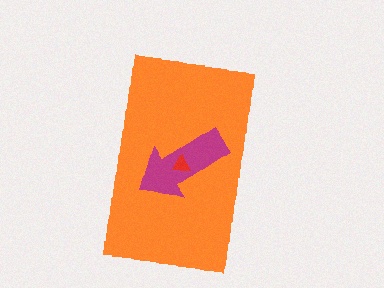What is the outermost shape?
The orange rectangle.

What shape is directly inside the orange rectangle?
The magenta arrow.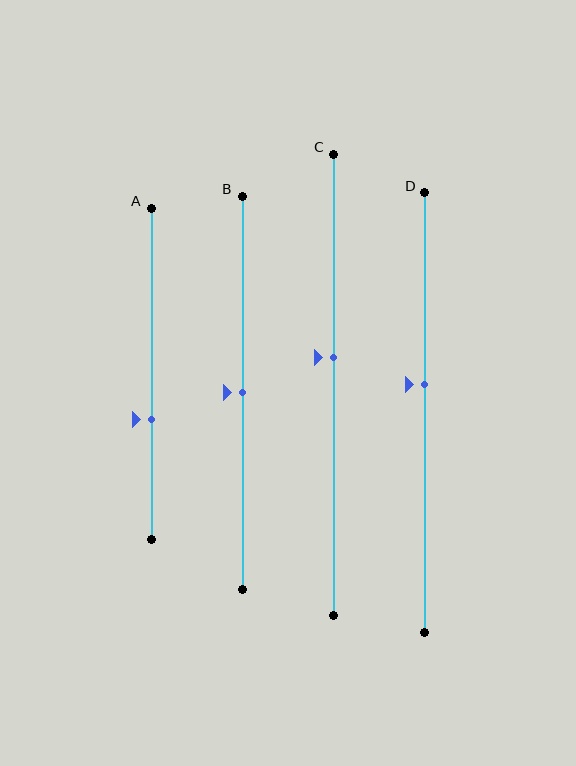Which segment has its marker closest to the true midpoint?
Segment B has its marker closest to the true midpoint.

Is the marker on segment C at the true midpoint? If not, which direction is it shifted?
No, the marker on segment C is shifted upward by about 6% of the segment length.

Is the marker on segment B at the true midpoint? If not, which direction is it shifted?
Yes, the marker on segment B is at the true midpoint.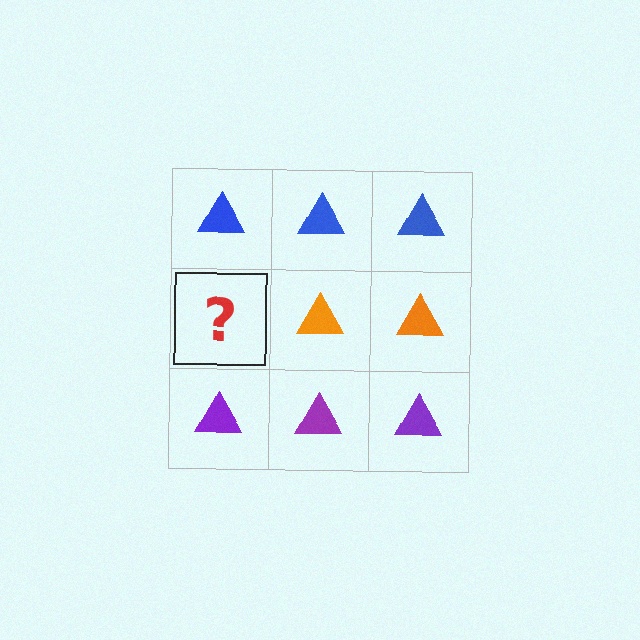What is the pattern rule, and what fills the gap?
The rule is that each row has a consistent color. The gap should be filled with an orange triangle.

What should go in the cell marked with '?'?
The missing cell should contain an orange triangle.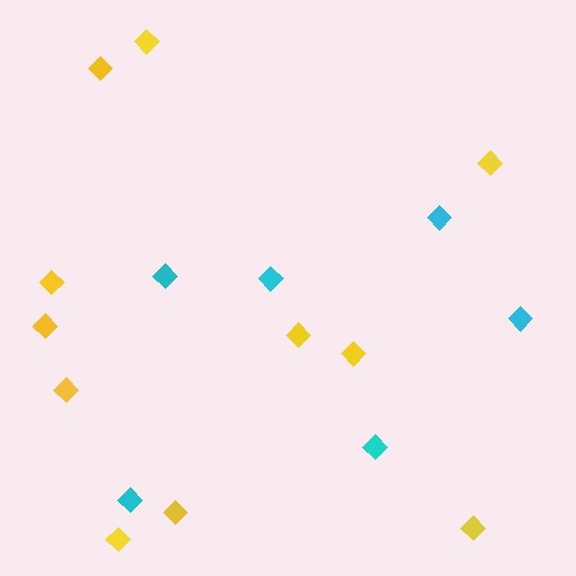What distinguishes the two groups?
There are 2 groups: one group of yellow diamonds (11) and one group of cyan diamonds (6).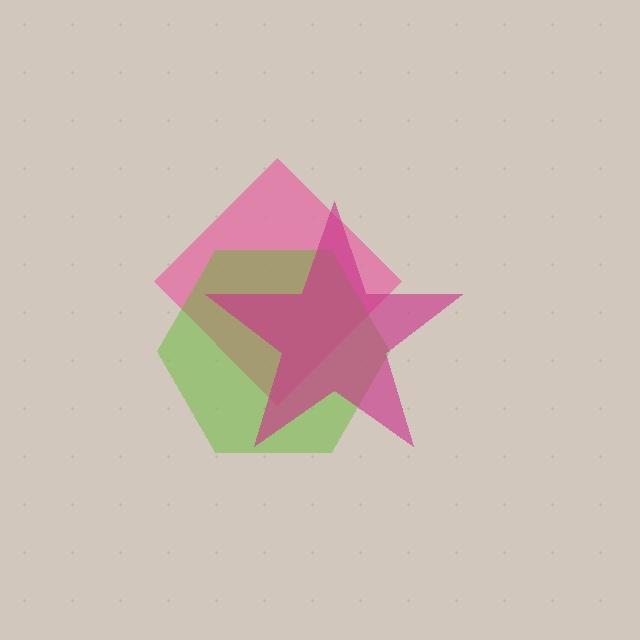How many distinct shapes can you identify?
There are 3 distinct shapes: a pink diamond, a lime hexagon, a magenta star.